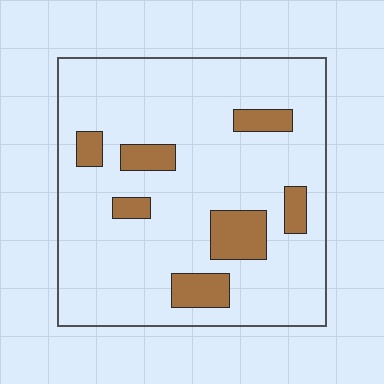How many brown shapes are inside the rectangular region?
7.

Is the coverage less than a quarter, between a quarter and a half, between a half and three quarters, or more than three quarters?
Less than a quarter.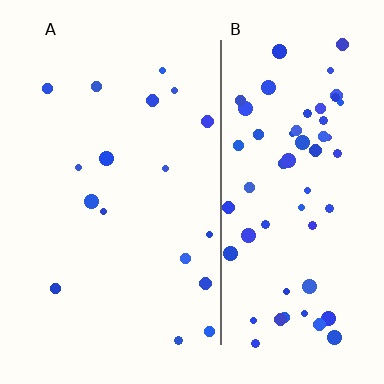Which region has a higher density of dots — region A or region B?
B (the right).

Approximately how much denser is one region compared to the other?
Approximately 3.6× — region B over region A.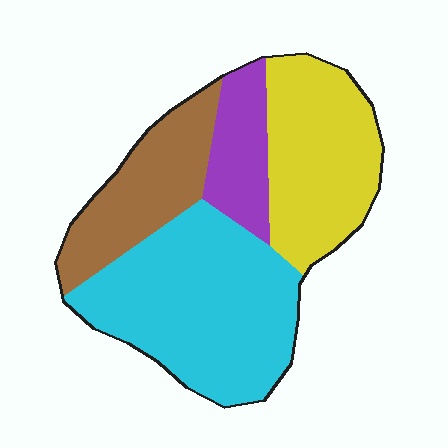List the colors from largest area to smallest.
From largest to smallest: cyan, yellow, brown, purple.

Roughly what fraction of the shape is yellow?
Yellow takes up about one quarter (1/4) of the shape.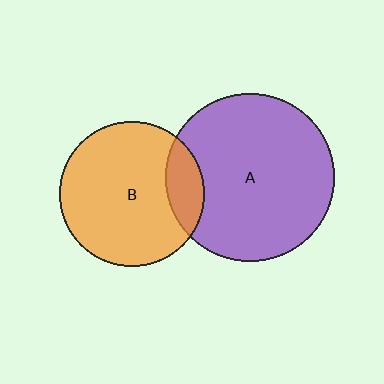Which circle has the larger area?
Circle A (purple).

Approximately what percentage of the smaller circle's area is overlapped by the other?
Approximately 15%.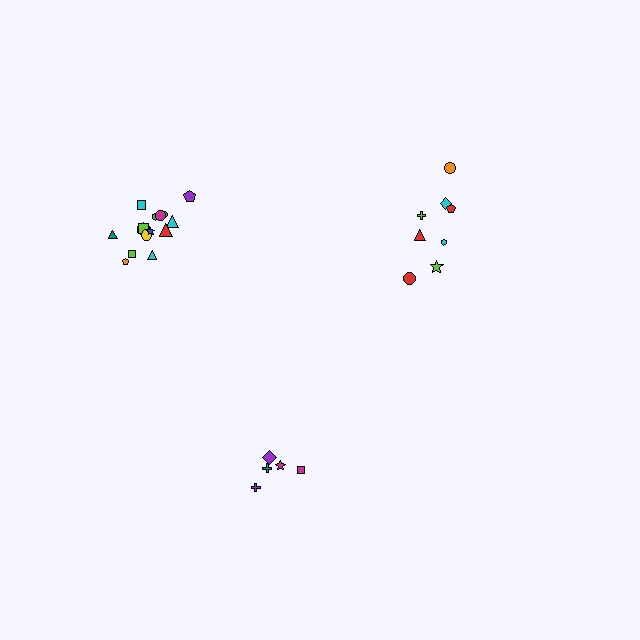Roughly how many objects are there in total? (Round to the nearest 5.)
Roughly 30 objects in total.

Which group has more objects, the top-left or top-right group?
The top-left group.